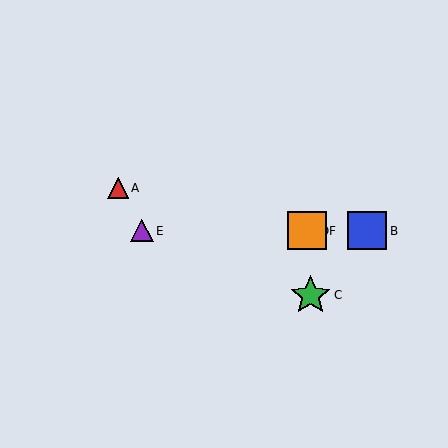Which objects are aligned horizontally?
Objects B, D, E, F are aligned horizontally.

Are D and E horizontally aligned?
Yes, both are at y≈231.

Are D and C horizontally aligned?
No, D is at y≈231 and C is at y≈295.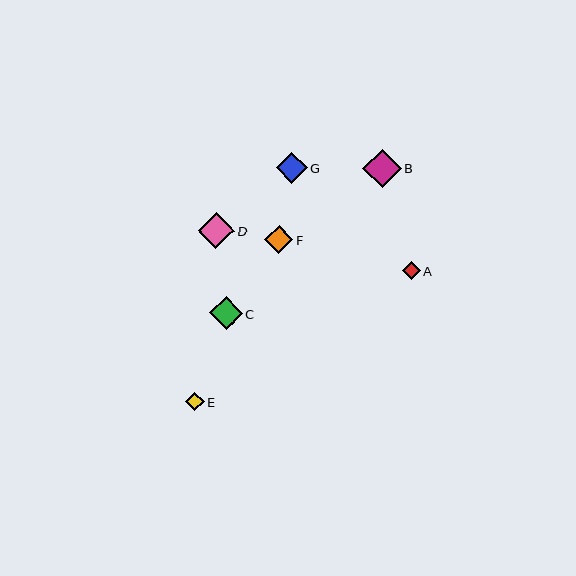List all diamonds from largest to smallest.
From largest to smallest: B, D, C, G, F, E, A.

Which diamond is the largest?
Diamond B is the largest with a size of approximately 38 pixels.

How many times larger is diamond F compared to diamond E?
Diamond F is approximately 1.5 times the size of diamond E.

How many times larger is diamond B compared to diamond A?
Diamond B is approximately 2.1 times the size of diamond A.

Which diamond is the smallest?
Diamond A is the smallest with a size of approximately 18 pixels.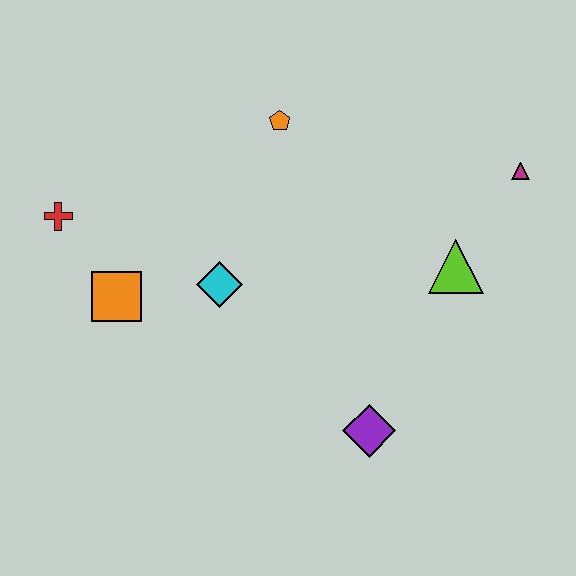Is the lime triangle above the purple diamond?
Yes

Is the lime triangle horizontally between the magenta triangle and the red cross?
Yes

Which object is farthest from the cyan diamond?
The magenta triangle is farthest from the cyan diamond.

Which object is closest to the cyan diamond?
The orange square is closest to the cyan diamond.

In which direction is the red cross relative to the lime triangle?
The red cross is to the left of the lime triangle.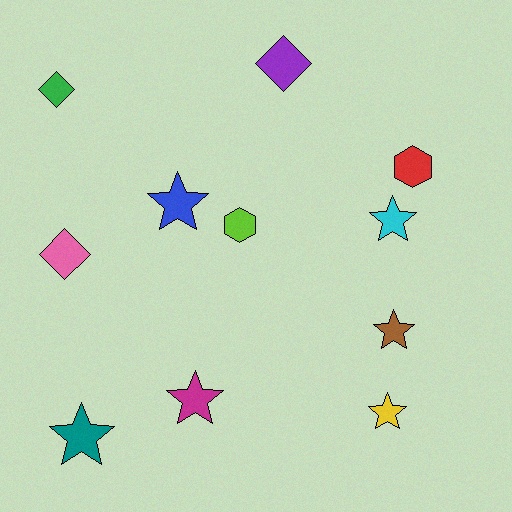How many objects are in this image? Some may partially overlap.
There are 11 objects.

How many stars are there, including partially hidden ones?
There are 6 stars.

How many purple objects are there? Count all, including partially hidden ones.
There is 1 purple object.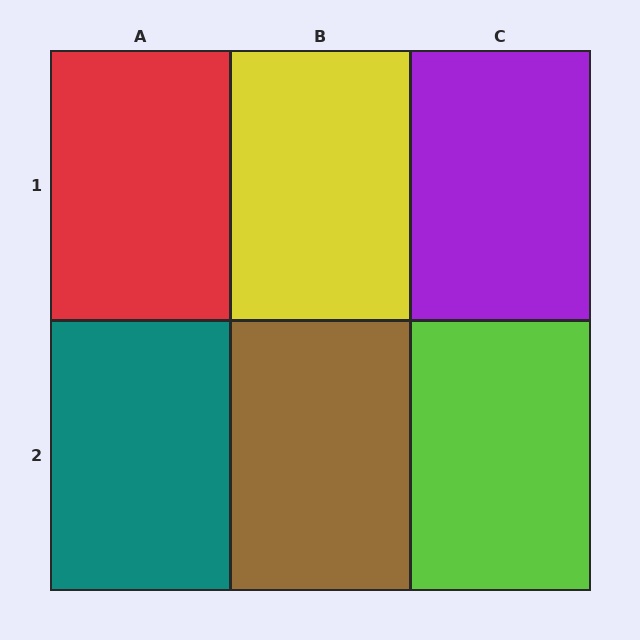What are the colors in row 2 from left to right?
Teal, brown, lime.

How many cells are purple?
1 cell is purple.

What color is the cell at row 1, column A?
Red.